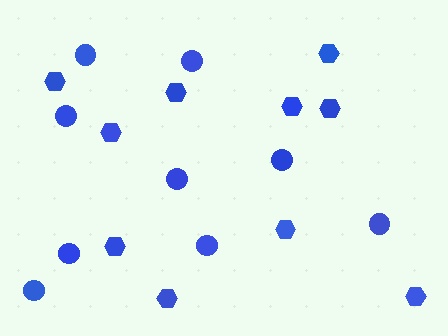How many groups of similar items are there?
There are 2 groups: one group of circles (9) and one group of hexagons (10).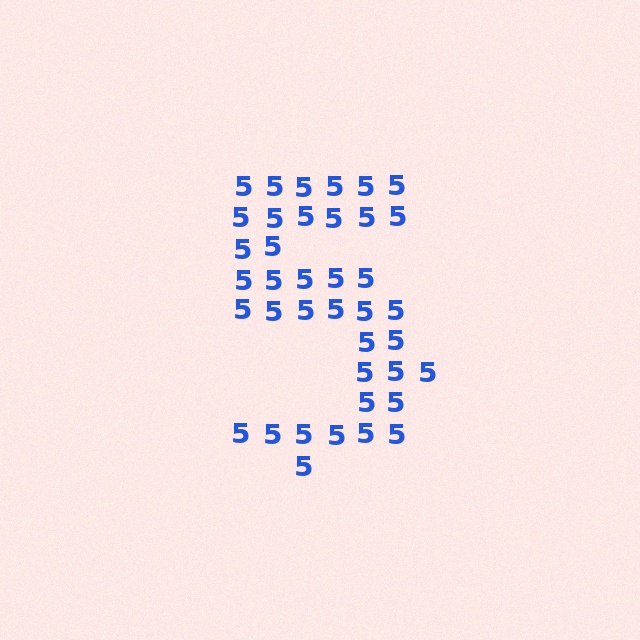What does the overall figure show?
The overall figure shows the digit 5.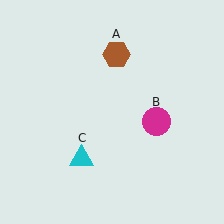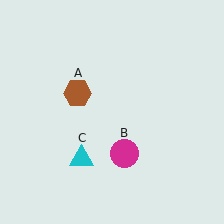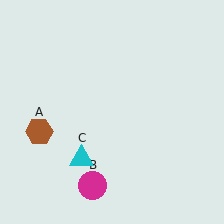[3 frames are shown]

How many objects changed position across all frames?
2 objects changed position: brown hexagon (object A), magenta circle (object B).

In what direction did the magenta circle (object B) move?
The magenta circle (object B) moved down and to the left.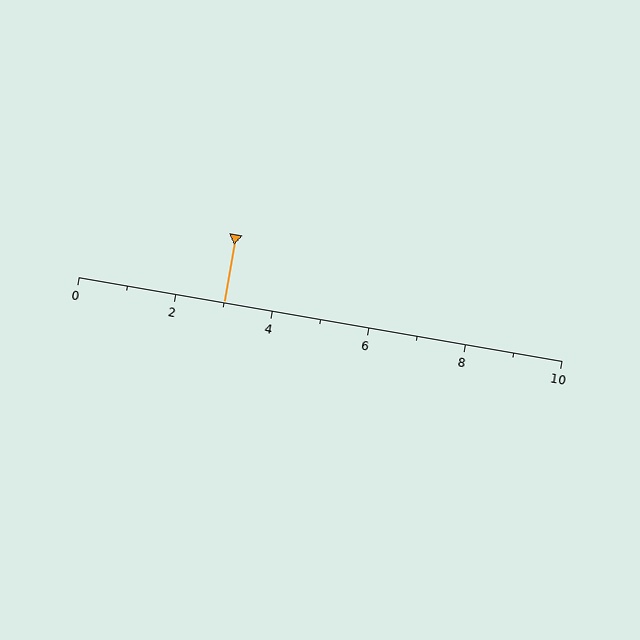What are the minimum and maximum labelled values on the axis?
The axis runs from 0 to 10.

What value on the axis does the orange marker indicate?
The marker indicates approximately 3.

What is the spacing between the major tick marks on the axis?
The major ticks are spaced 2 apart.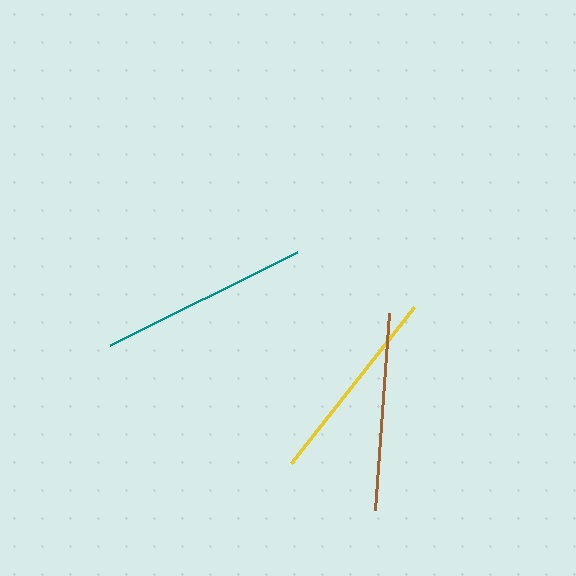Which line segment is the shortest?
The brown line is the shortest at approximately 197 pixels.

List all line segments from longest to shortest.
From longest to shortest: teal, yellow, brown.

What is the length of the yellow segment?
The yellow segment is approximately 199 pixels long.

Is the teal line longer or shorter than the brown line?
The teal line is longer than the brown line.